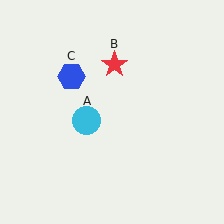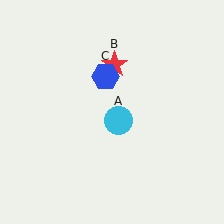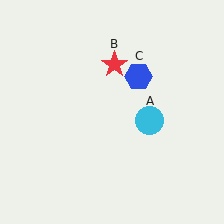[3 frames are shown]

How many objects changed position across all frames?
2 objects changed position: cyan circle (object A), blue hexagon (object C).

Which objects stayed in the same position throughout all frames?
Red star (object B) remained stationary.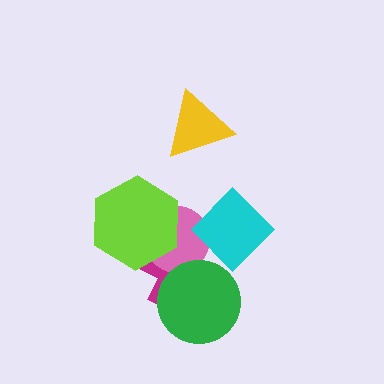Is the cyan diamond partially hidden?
No, no other shape covers it.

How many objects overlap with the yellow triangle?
0 objects overlap with the yellow triangle.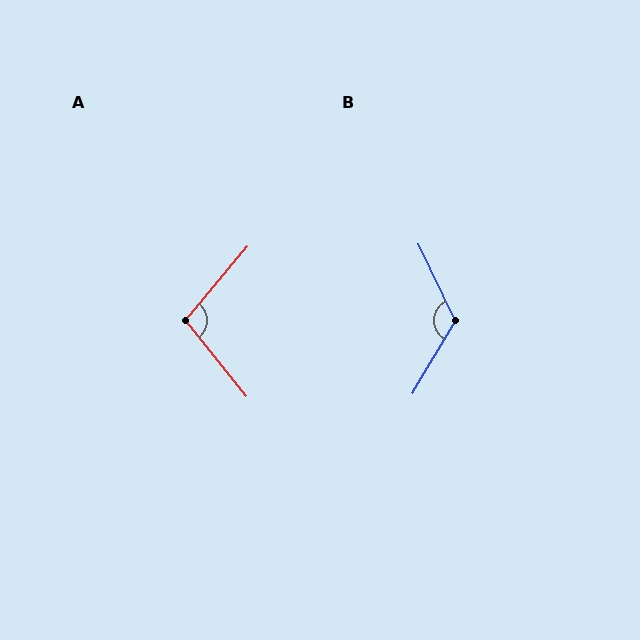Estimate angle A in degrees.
Approximately 102 degrees.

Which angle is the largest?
B, at approximately 124 degrees.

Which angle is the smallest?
A, at approximately 102 degrees.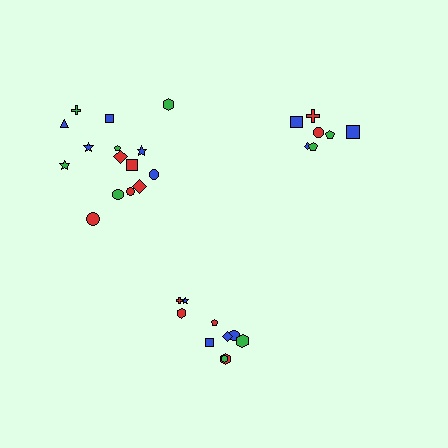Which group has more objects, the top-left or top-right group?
The top-left group.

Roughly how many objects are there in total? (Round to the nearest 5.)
Roughly 30 objects in total.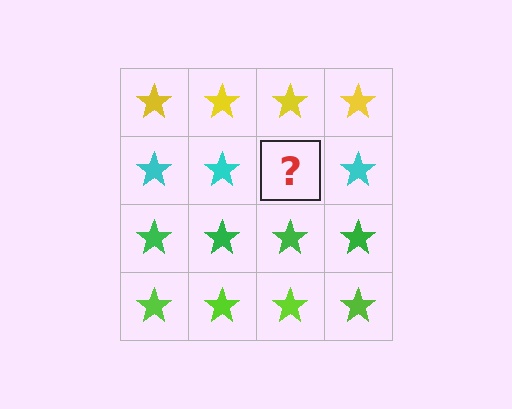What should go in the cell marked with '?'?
The missing cell should contain a cyan star.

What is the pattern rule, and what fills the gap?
The rule is that each row has a consistent color. The gap should be filled with a cyan star.